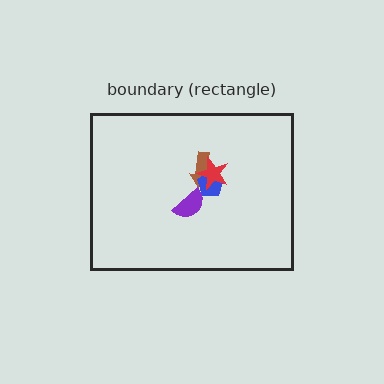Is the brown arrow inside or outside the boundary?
Inside.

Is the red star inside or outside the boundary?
Inside.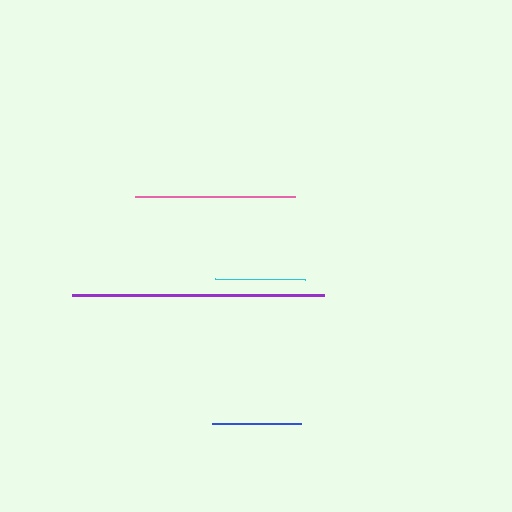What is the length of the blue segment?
The blue segment is approximately 88 pixels long.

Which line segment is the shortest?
The blue line is the shortest at approximately 88 pixels.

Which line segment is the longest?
The purple line is the longest at approximately 253 pixels.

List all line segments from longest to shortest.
From longest to shortest: purple, pink, cyan, blue.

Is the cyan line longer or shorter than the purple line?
The purple line is longer than the cyan line.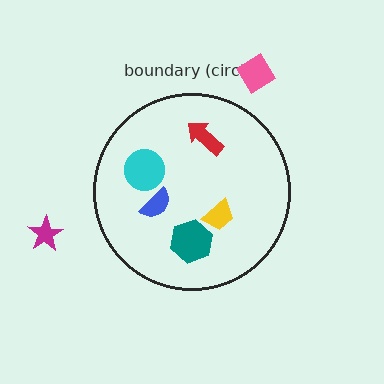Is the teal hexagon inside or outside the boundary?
Inside.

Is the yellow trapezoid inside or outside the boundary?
Inside.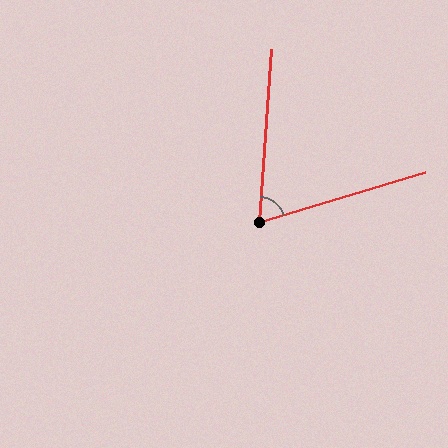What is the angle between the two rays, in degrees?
Approximately 69 degrees.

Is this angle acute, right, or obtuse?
It is acute.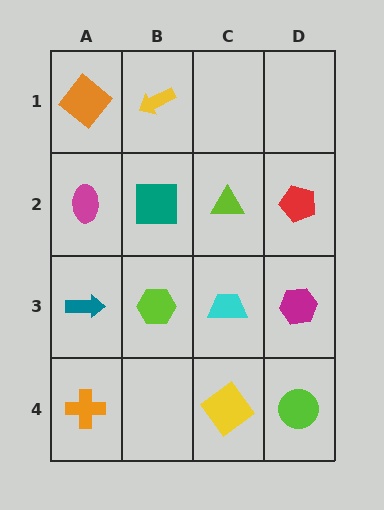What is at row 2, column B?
A teal square.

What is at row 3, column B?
A lime hexagon.